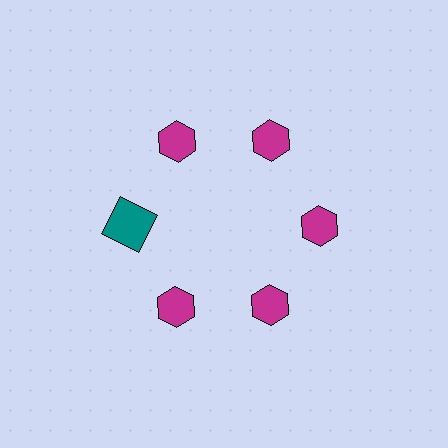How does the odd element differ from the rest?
It differs in both color (teal instead of magenta) and shape (square instead of hexagon).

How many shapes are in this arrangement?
There are 6 shapes arranged in a ring pattern.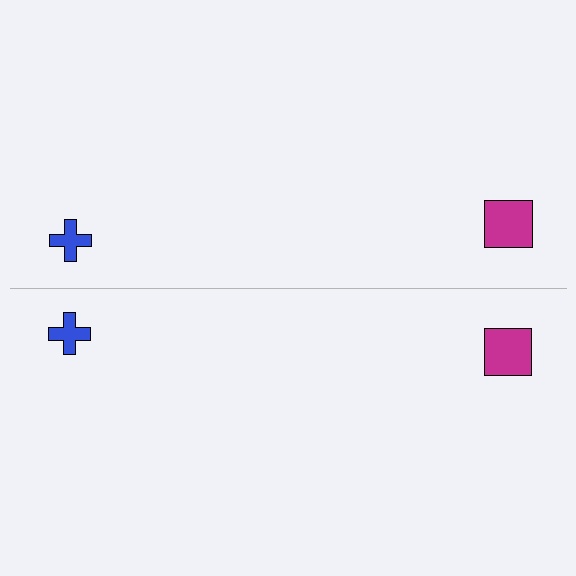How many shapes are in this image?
There are 4 shapes in this image.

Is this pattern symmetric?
Yes, this pattern has bilateral (reflection) symmetry.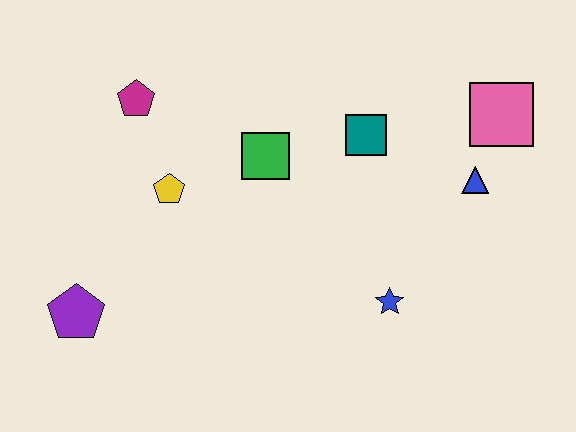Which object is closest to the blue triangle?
The pink square is closest to the blue triangle.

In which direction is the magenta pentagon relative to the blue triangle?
The magenta pentagon is to the left of the blue triangle.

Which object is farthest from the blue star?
The magenta pentagon is farthest from the blue star.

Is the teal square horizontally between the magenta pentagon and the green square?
No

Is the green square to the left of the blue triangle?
Yes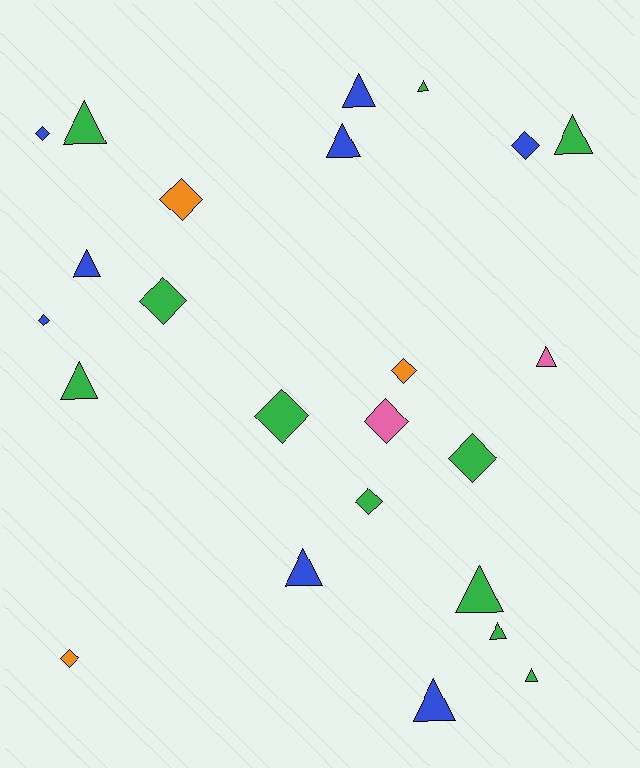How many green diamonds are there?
There are 4 green diamonds.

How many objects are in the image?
There are 24 objects.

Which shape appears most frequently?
Triangle, with 13 objects.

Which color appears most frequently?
Green, with 11 objects.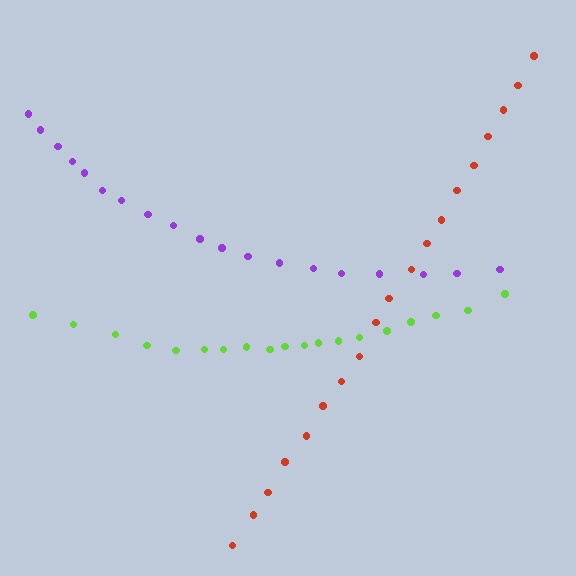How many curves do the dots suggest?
There are 3 distinct paths.